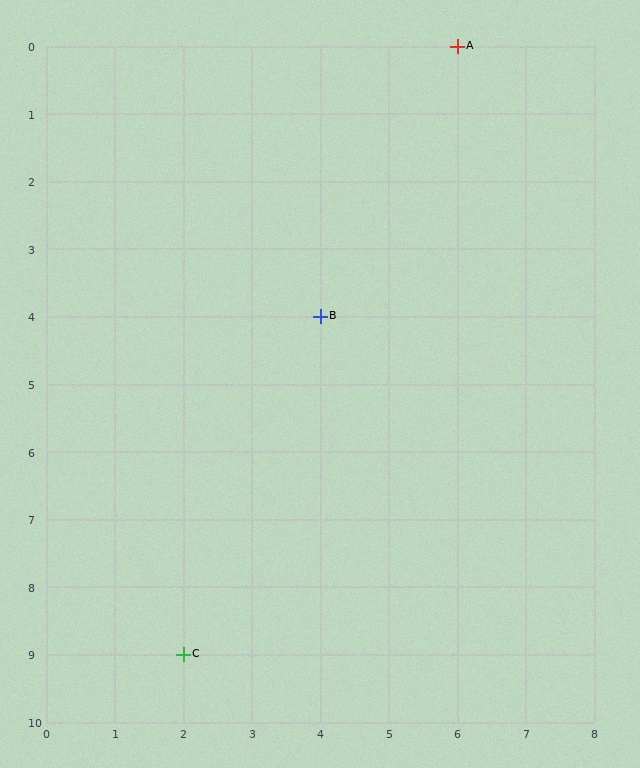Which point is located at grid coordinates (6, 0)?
Point A is at (6, 0).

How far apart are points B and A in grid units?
Points B and A are 2 columns and 4 rows apart (about 4.5 grid units diagonally).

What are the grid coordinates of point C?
Point C is at grid coordinates (2, 9).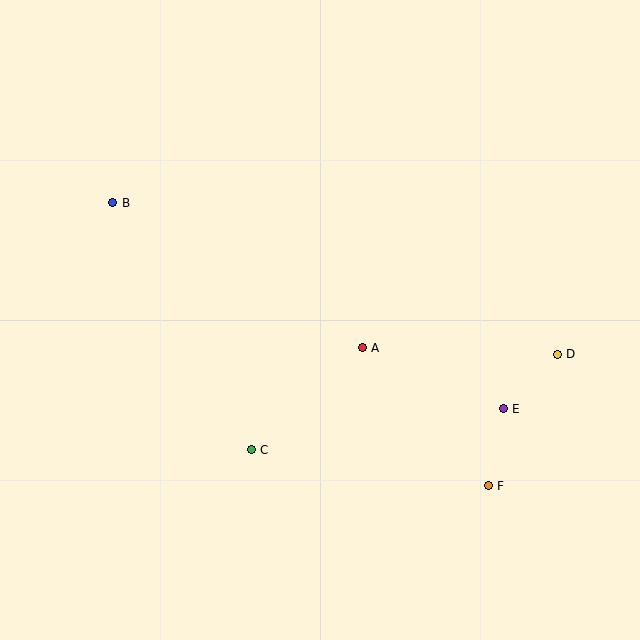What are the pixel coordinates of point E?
Point E is at (503, 409).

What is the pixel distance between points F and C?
The distance between F and C is 240 pixels.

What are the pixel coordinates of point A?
Point A is at (362, 348).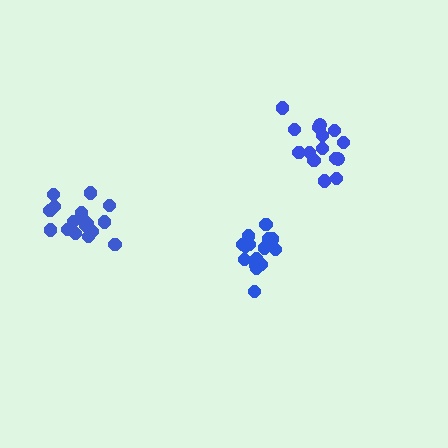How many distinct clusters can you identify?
There are 3 distinct clusters.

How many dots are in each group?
Group 1: 15 dots, Group 2: 19 dots, Group 3: 15 dots (49 total).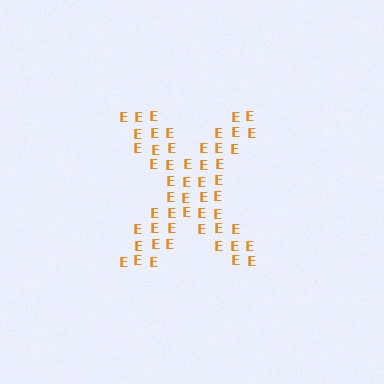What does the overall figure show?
The overall figure shows the letter X.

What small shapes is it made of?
It is made of small letter E's.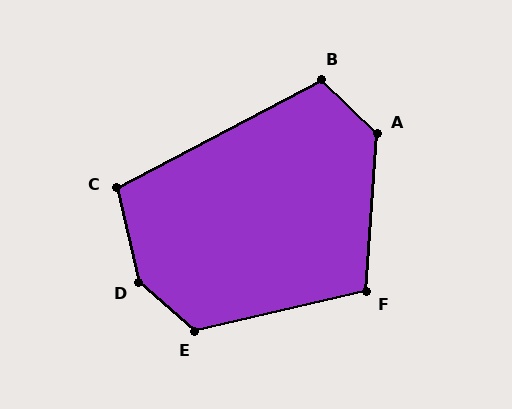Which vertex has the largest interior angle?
D, at approximately 144 degrees.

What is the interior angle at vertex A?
Approximately 130 degrees (obtuse).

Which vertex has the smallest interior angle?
C, at approximately 104 degrees.